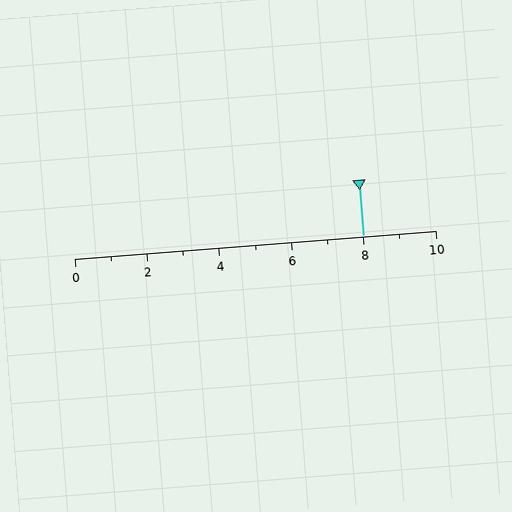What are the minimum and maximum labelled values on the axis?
The axis runs from 0 to 10.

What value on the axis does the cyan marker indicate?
The marker indicates approximately 8.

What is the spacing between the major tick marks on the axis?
The major ticks are spaced 2 apart.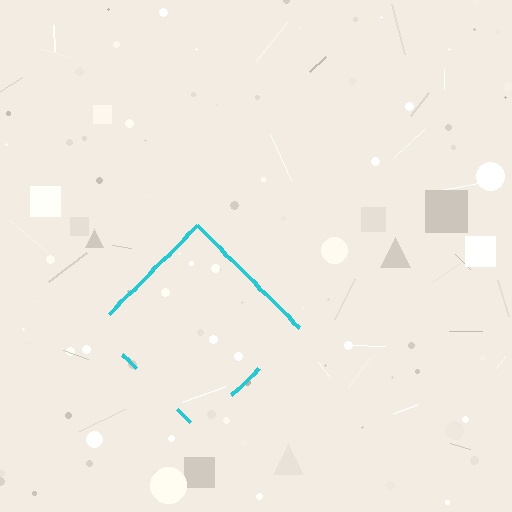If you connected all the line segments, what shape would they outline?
They would outline a diamond.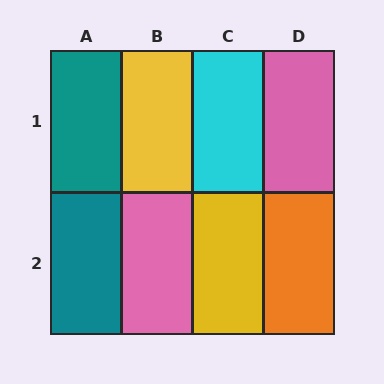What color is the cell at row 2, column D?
Orange.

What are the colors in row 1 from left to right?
Teal, yellow, cyan, pink.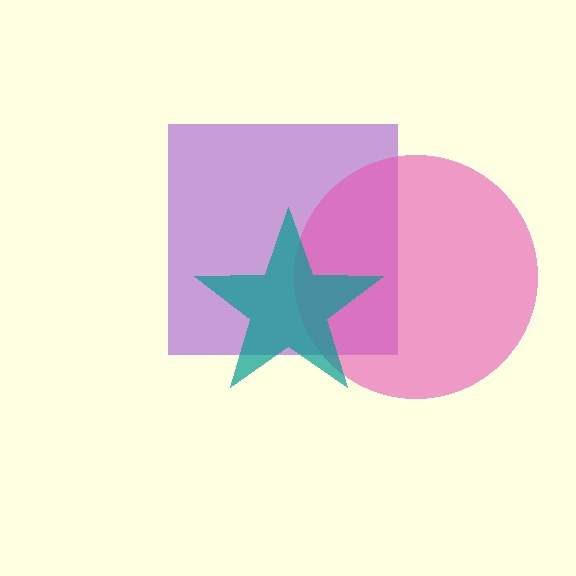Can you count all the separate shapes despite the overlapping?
Yes, there are 3 separate shapes.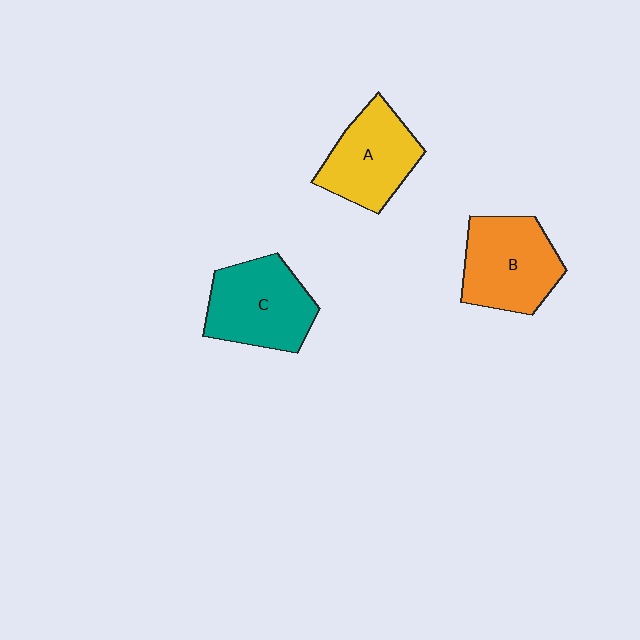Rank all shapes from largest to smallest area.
From largest to smallest: C (teal), B (orange), A (yellow).